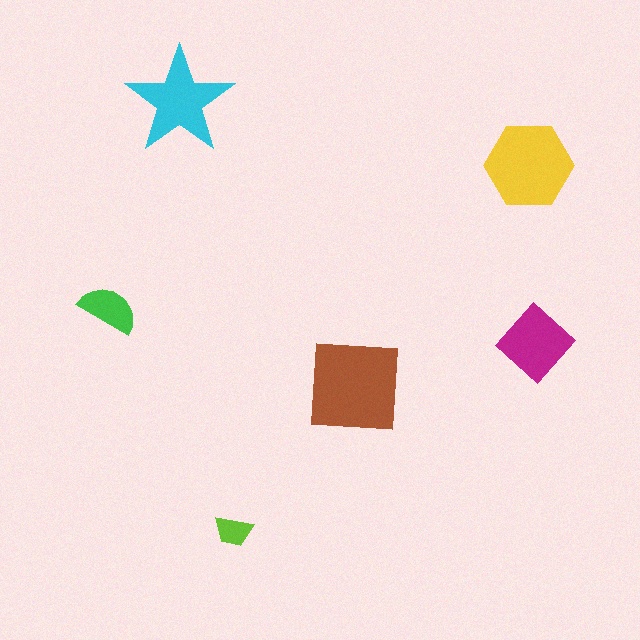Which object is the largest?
The brown square.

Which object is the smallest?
The lime trapezoid.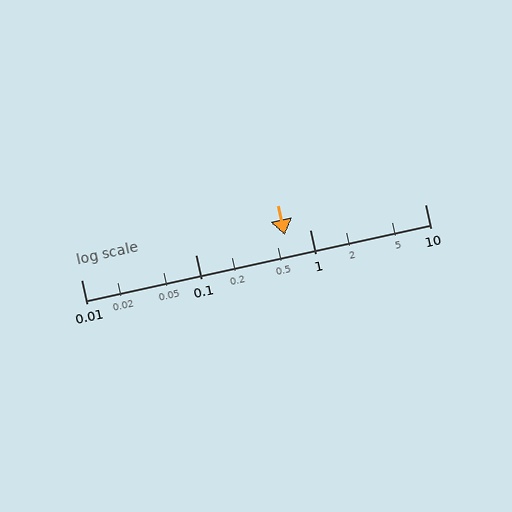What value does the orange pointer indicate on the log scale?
The pointer indicates approximately 0.6.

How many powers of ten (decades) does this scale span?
The scale spans 3 decades, from 0.01 to 10.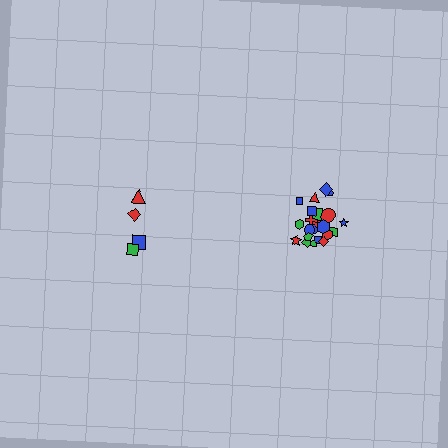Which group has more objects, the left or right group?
The right group.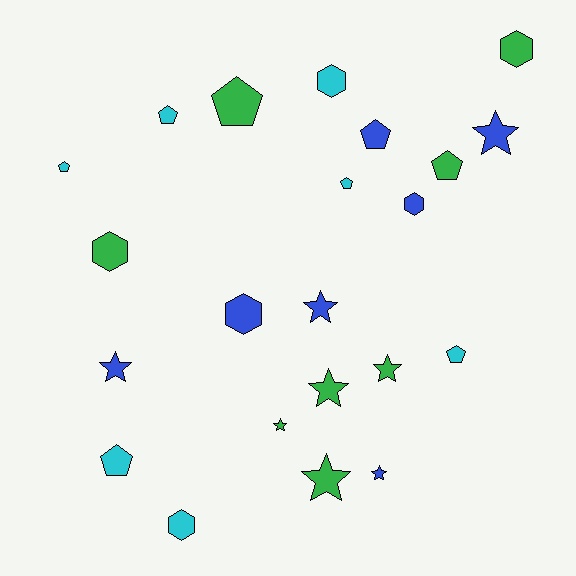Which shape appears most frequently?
Star, with 8 objects.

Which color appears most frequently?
Green, with 8 objects.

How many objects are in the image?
There are 22 objects.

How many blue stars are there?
There are 4 blue stars.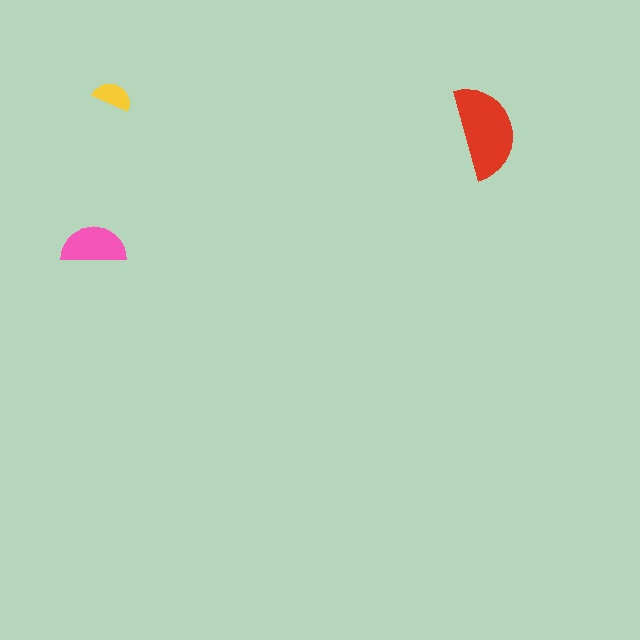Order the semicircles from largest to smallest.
the red one, the pink one, the yellow one.